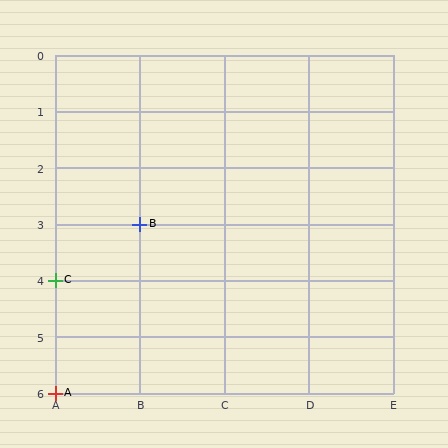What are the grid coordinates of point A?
Point A is at grid coordinates (A, 6).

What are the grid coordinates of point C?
Point C is at grid coordinates (A, 4).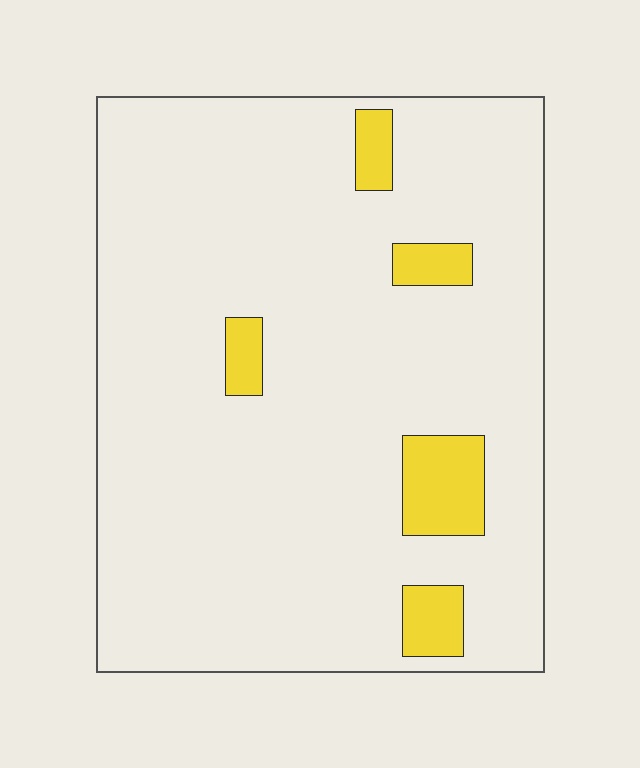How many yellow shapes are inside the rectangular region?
5.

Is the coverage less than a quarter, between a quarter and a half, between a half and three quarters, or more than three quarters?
Less than a quarter.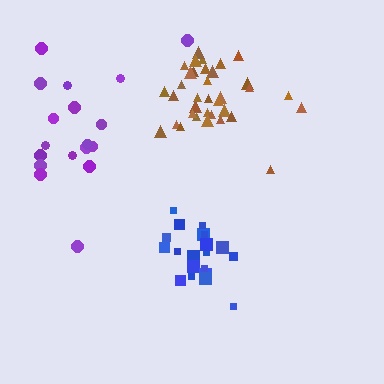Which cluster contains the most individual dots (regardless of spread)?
Brown (35).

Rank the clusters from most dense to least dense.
blue, brown, purple.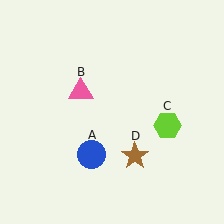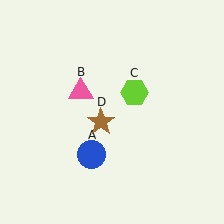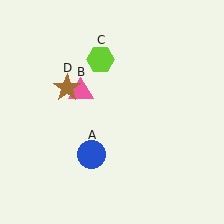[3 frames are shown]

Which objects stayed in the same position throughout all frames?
Blue circle (object A) and pink triangle (object B) remained stationary.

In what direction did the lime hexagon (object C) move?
The lime hexagon (object C) moved up and to the left.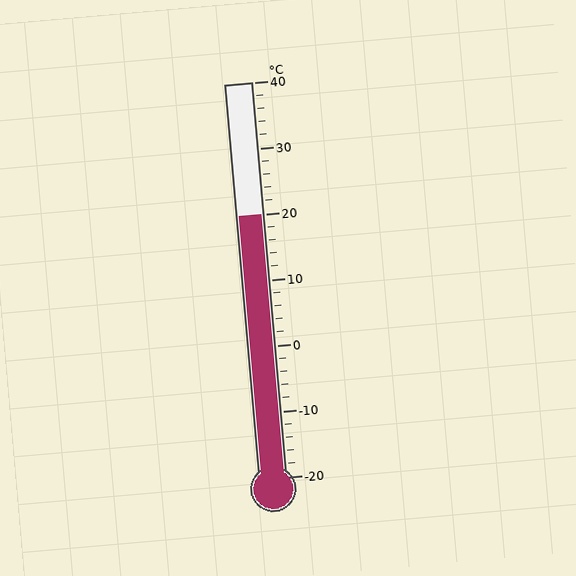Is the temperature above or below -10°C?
The temperature is above -10°C.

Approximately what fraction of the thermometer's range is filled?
The thermometer is filled to approximately 65% of its range.